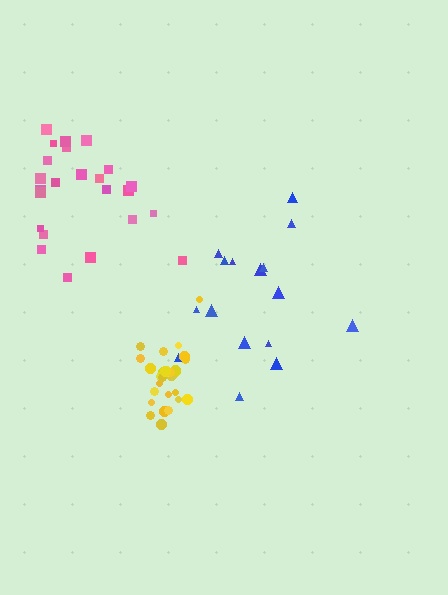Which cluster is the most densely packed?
Yellow.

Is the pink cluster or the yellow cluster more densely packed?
Yellow.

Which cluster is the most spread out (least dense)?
Blue.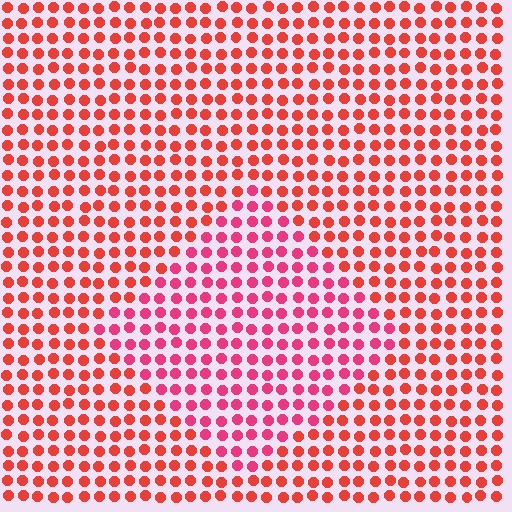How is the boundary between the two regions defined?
The boundary is defined purely by a slight shift in hue (about 27 degrees). Spacing, size, and orientation are identical on both sides.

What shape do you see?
I see a diamond.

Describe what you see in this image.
The image is filled with small red elements in a uniform arrangement. A diamond-shaped region is visible where the elements are tinted to a slightly different hue, forming a subtle color boundary.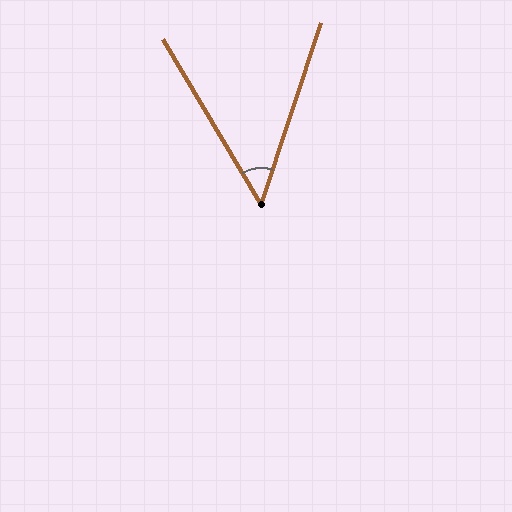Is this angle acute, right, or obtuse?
It is acute.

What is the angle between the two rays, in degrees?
Approximately 49 degrees.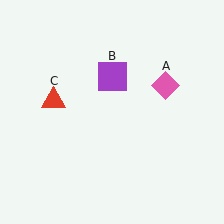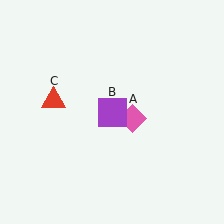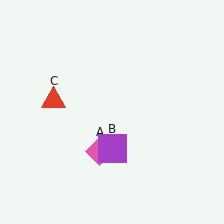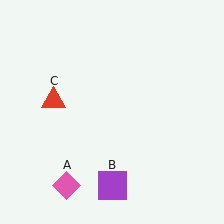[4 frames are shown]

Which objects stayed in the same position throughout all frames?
Red triangle (object C) remained stationary.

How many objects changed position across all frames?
2 objects changed position: pink diamond (object A), purple square (object B).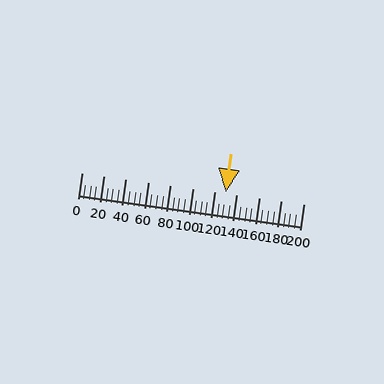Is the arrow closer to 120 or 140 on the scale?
The arrow is closer to 140.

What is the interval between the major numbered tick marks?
The major tick marks are spaced 20 units apart.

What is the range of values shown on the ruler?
The ruler shows values from 0 to 200.